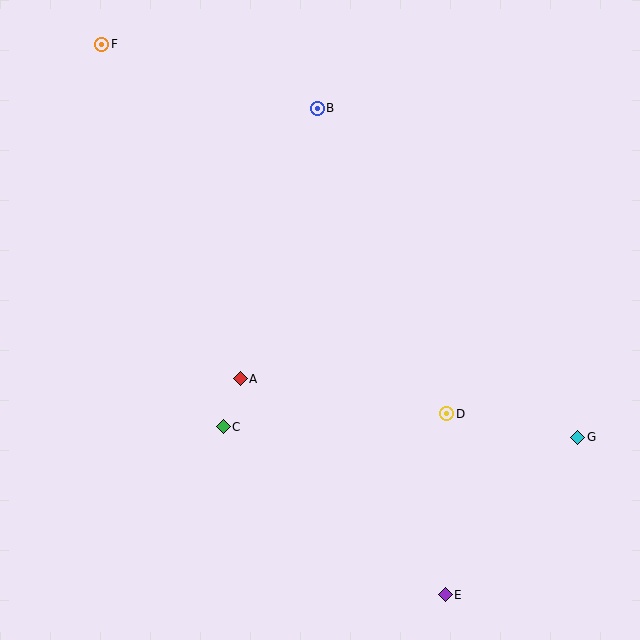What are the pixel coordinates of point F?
Point F is at (102, 44).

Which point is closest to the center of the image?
Point A at (240, 379) is closest to the center.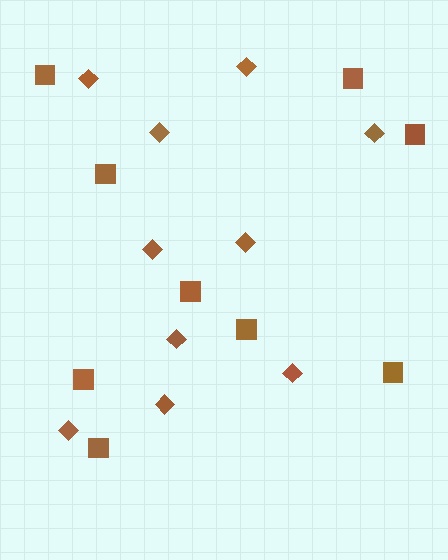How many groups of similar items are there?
There are 2 groups: one group of diamonds (10) and one group of squares (9).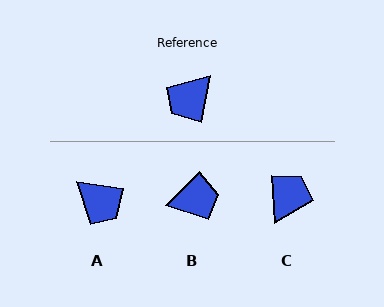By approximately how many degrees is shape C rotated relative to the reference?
Approximately 165 degrees clockwise.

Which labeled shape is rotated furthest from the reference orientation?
C, about 165 degrees away.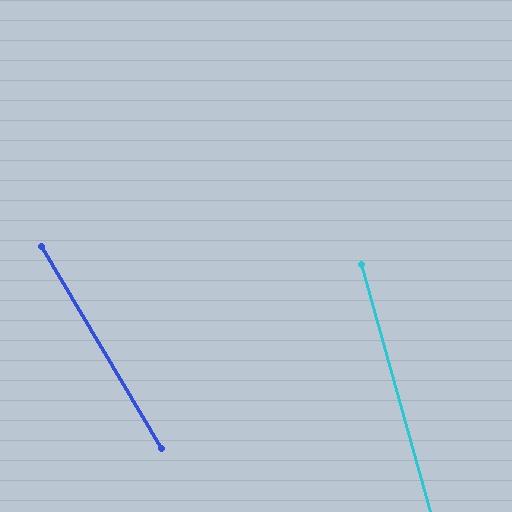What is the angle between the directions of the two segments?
Approximately 15 degrees.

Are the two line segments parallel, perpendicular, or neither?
Neither parallel nor perpendicular — they differ by about 15°.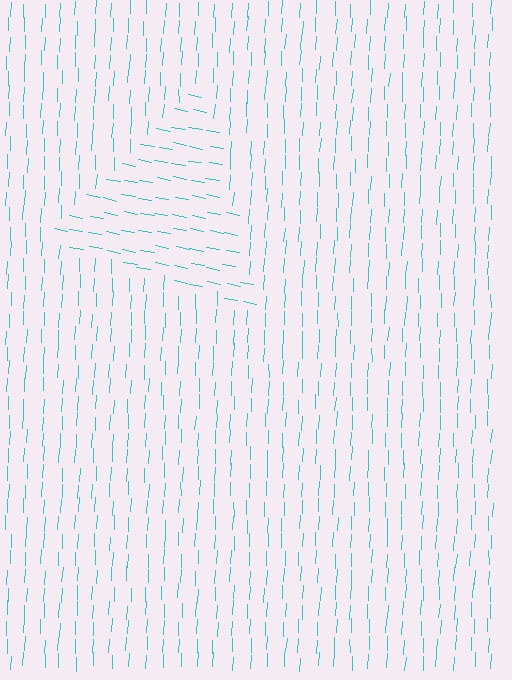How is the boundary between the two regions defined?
The boundary is defined purely by a change in line orientation (approximately 82 degrees difference). All lines are the same color and thickness.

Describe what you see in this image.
The image is filled with small cyan line segments. A triangle region in the image has lines oriented differently from the surrounding lines, creating a visible texture boundary.